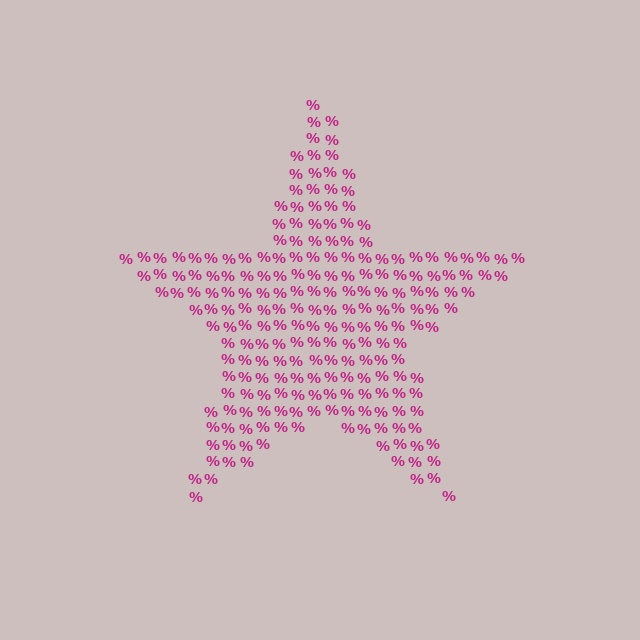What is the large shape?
The large shape is a star.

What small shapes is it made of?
It is made of small percent signs.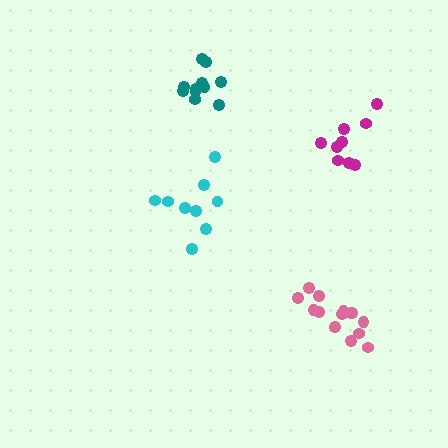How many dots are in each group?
Group 1: 9 dots, Group 2: 9 dots, Group 3: 14 dots, Group 4: 11 dots (43 total).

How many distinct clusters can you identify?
There are 4 distinct clusters.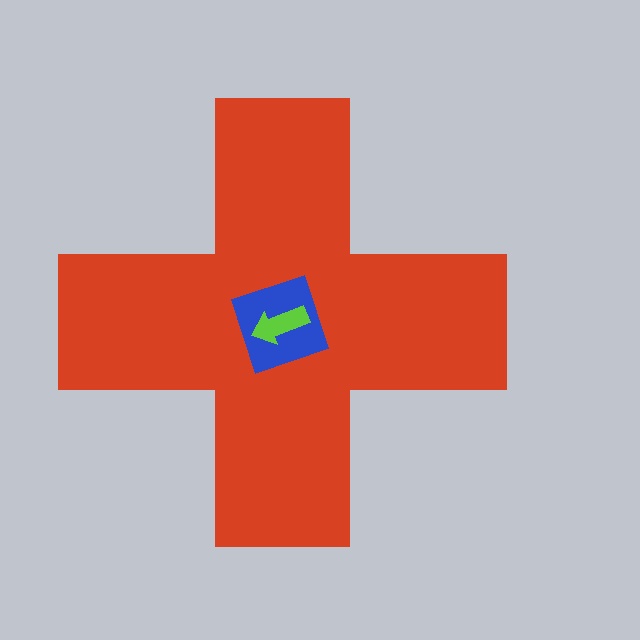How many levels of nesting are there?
3.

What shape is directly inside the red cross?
The blue diamond.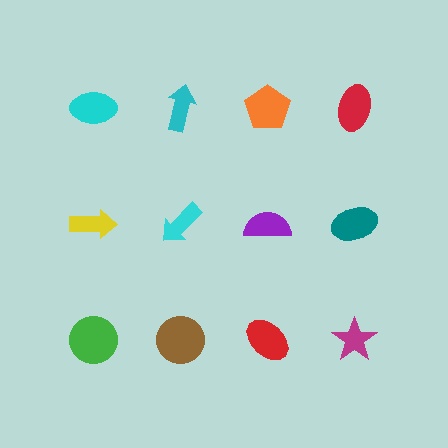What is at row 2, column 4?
A teal ellipse.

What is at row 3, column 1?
A green circle.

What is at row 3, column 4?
A magenta star.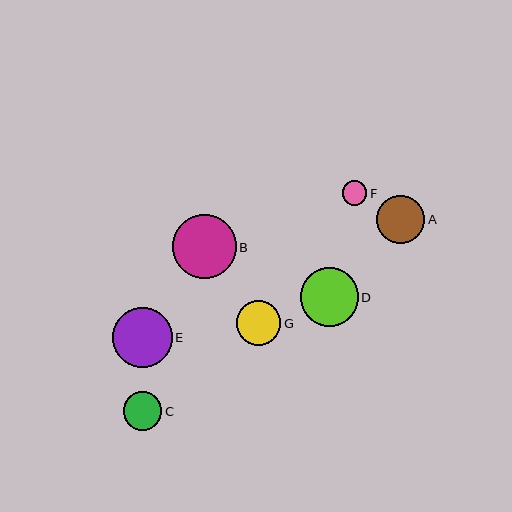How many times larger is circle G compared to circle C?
Circle G is approximately 1.2 times the size of circle C.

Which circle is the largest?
Circle B is the largest with a size of approximately 63 pixels.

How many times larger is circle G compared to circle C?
Circle G is approximately 1.2 times the size of circle C.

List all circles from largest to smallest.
From largest to smallest: B, E, D, A, G, C, F.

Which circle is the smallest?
Circle F is the smallest with a size of approximately 25 pixels.